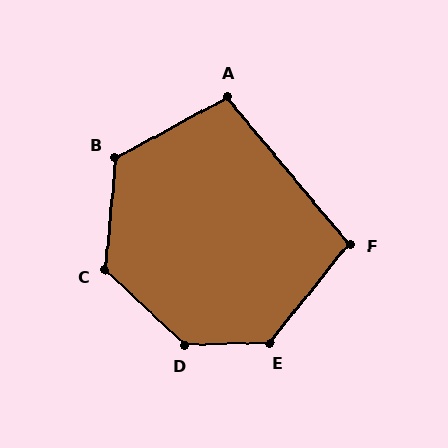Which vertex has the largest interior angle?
D, at approximately 135 degrees.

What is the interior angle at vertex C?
Approximately 128 degrees (obtuse).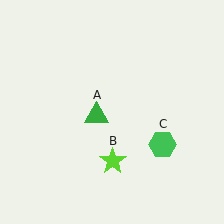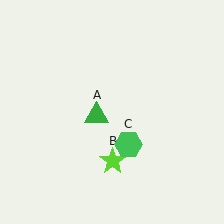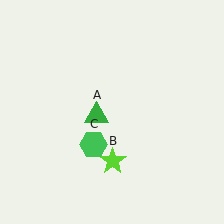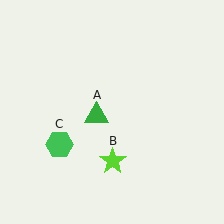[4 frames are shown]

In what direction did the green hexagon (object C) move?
The green hexagon (object C) moved left.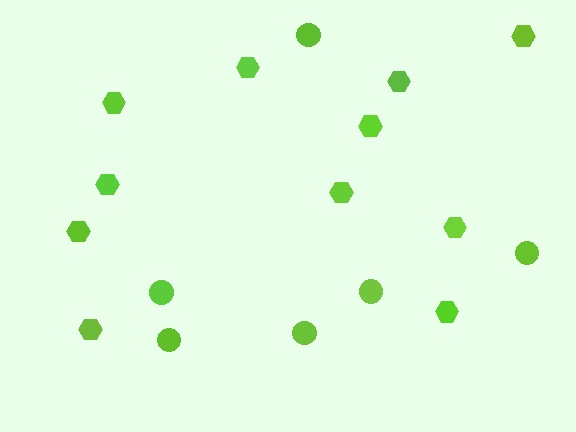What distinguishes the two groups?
There are 2 groups: one group of hexagons (11) and one group of circles (6).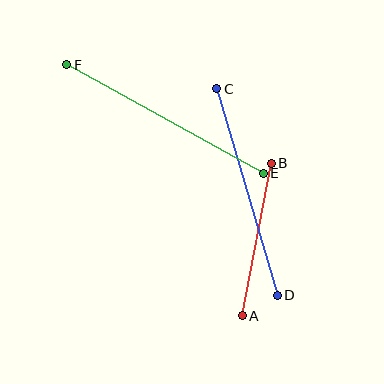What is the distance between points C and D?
The distance is approximately 215 pixels.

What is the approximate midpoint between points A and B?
The midpoint is at approximately (257, 239) pixels.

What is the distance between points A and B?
The distance is approximately 155 pixels.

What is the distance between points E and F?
The distance is approximately 224 pixels.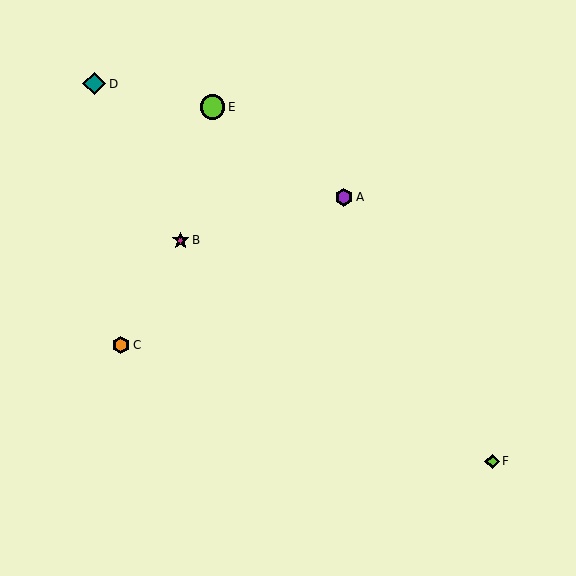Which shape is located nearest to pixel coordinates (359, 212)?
The purple hexagon (labeled A) at (344, 197) is nearest to that location.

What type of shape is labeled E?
Shape E is a lime circle.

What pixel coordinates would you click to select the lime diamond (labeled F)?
Click at (492, 461) to select the lime diamond F.